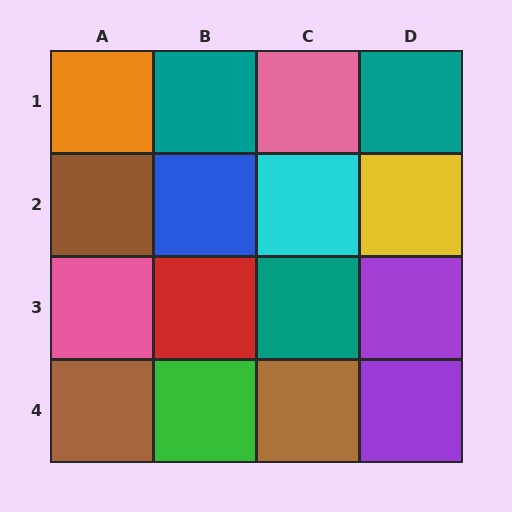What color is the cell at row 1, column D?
Teal.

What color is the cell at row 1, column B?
Teal.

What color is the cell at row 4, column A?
Brown.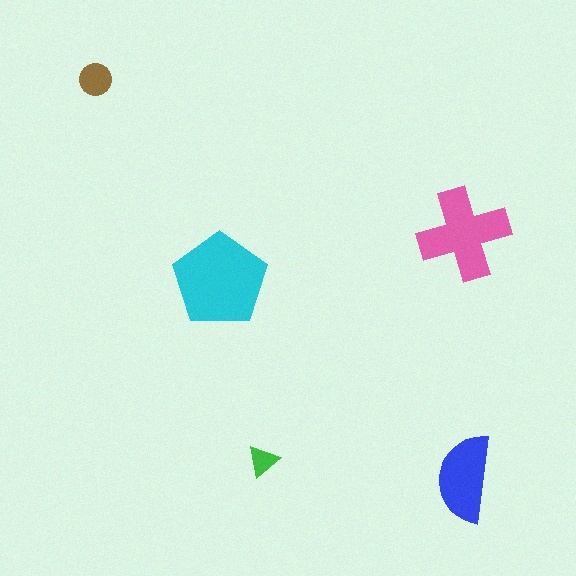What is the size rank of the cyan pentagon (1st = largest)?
1st.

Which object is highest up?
The brown circle is topmost.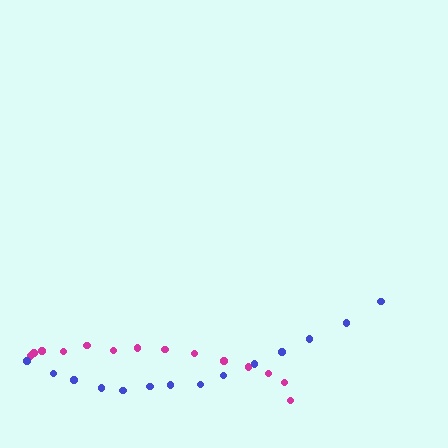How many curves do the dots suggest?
There are 2 distinct paths.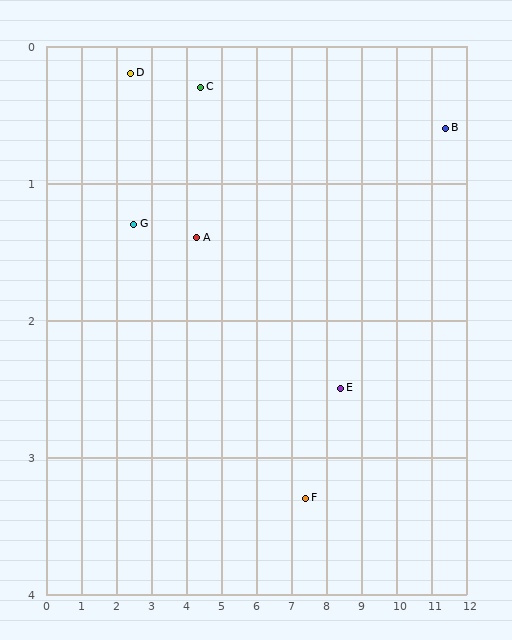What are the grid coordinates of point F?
Point F is at approximately (7.4, 3.3).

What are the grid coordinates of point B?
Point B is at approximately (11.4, 0.6).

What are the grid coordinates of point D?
Point D is at approximately (2.4, 0.2).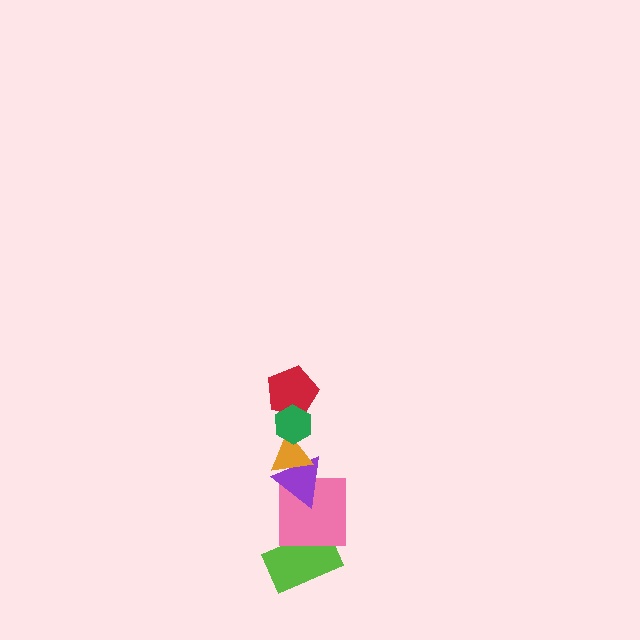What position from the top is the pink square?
The pink square is 5th from the top.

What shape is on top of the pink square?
The purple triangle is on top of the pink square.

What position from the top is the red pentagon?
The red pentagon is 2nd from the top.